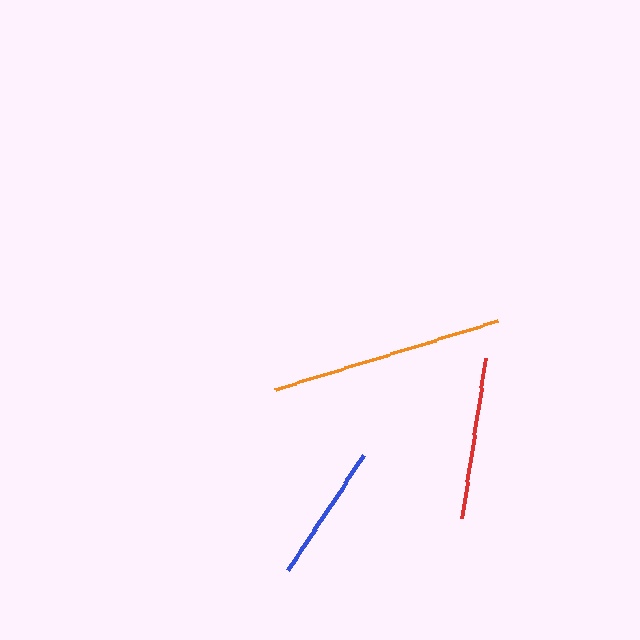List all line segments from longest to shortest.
From longest to shortest: orange, red, blue.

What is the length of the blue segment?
The blue segment is approximately 137 pixels long.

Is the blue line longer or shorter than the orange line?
The orange line is longer than the blue line.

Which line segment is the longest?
The orange line is the longest at approximately 233 pixels.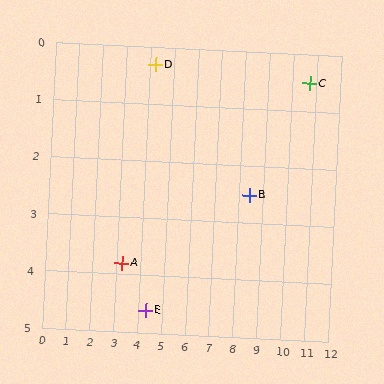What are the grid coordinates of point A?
Point A is at approximately (3.2, 3.8).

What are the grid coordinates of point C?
Point C is at approximately (10.7, 0.5).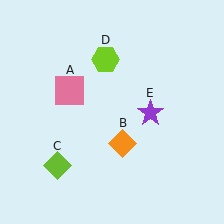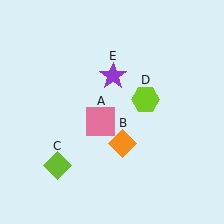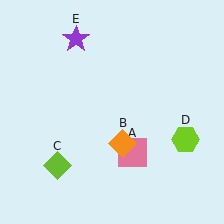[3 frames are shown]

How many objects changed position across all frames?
3 objects changed position: pink square (object A), lime hexagon (object D), purple star (object E).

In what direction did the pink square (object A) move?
The pink square (object A) moved down and to the right.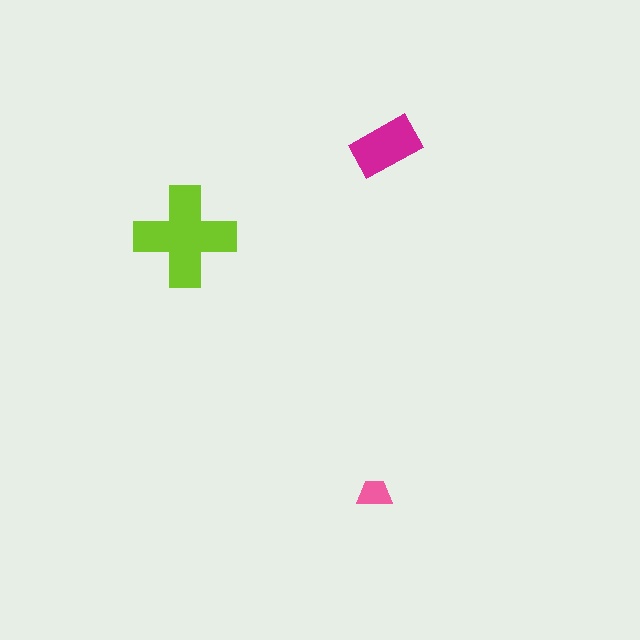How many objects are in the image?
There are 3 objects in the image.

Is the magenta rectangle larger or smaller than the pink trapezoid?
Larger.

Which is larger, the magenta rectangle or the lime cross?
The lime cross.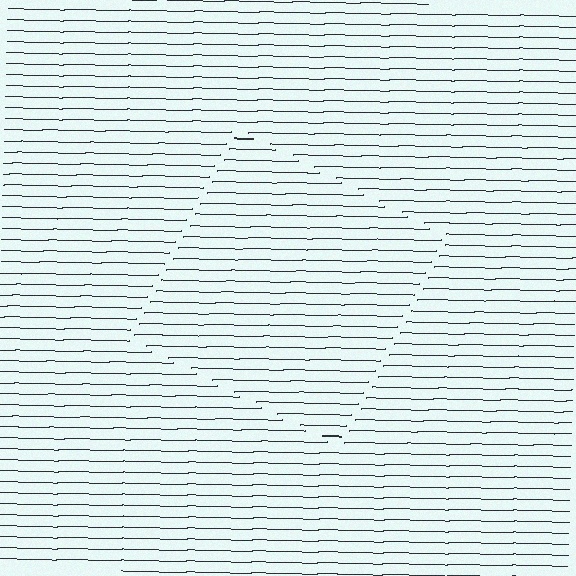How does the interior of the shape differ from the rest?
The interior of the shape contains the same grating, shifted by half a period — the contour is defined by the phase discontinuity where line-ends from the inner and outer gratings abut.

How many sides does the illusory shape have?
4 sides — the line-ends trace a square.